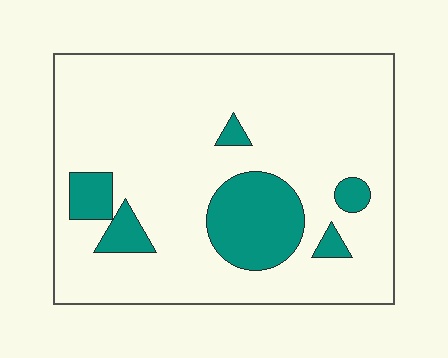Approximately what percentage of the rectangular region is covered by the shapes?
Approximately 15%.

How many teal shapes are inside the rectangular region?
6.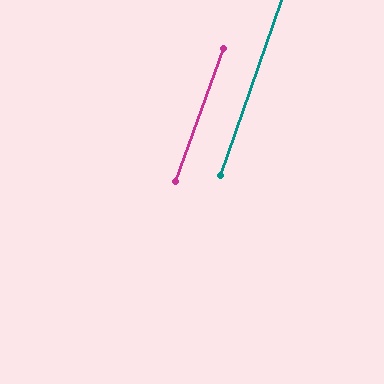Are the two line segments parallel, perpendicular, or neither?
Parallel — their directions differ by only 0.6°.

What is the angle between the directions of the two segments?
Approximately 1 degree.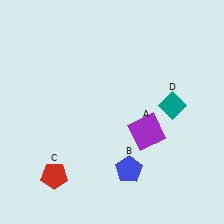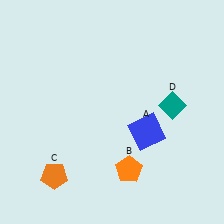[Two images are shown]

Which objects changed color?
A changed from purple to blue. B changed from blue to orange. C changed from red to orange.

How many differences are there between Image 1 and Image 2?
There are 3 differences between the two images.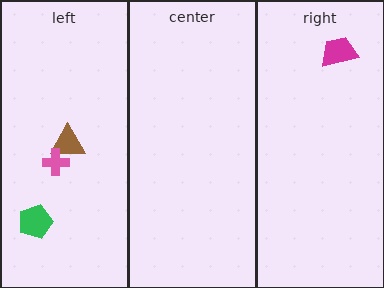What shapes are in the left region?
The brown triangle, the pink cross, the green pentagon.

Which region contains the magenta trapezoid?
The right region.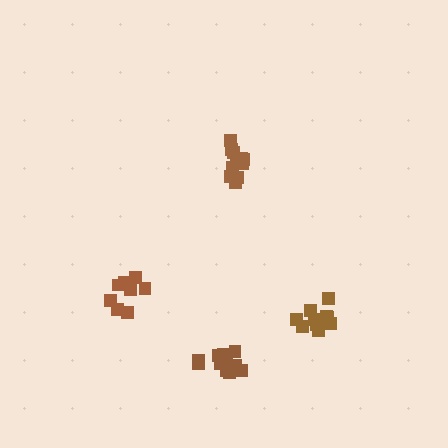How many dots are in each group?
Group 1: 11 dots, Group 2: 10 dots, Group 3: 14 dots, Group 4: 8 dots (43 total).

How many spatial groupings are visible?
There are 4 spatial groupings.